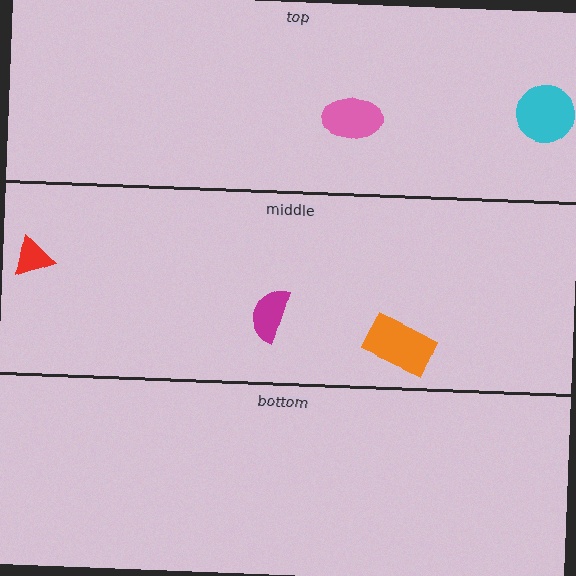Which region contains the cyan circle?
The top region.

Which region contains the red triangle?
The middle region.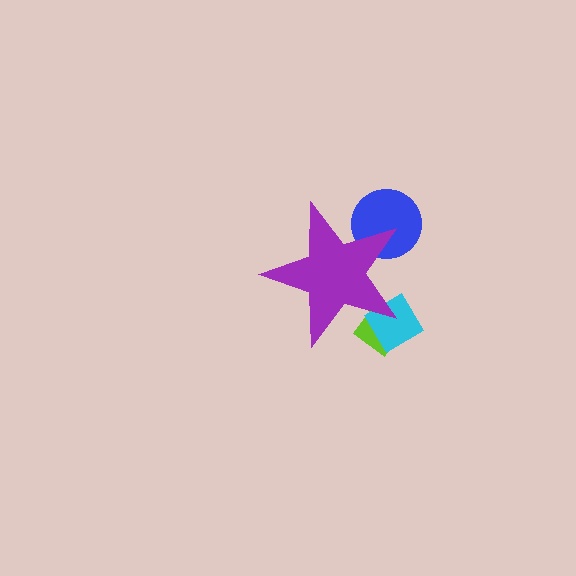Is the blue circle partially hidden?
Yes, the blue circle is partially hidden behind the purple star.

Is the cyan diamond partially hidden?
Yes, the cyan diamond is partially hidden behind the purple star.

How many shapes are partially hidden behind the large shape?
3 shapes are partially hidden.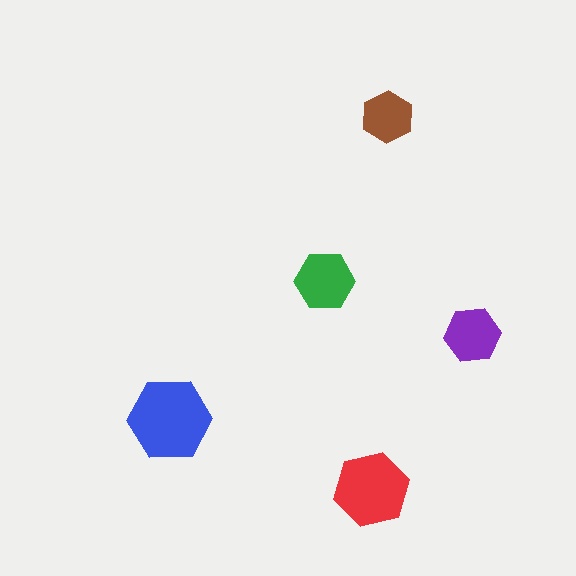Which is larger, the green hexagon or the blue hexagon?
The blue one.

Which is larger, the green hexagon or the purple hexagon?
The green one.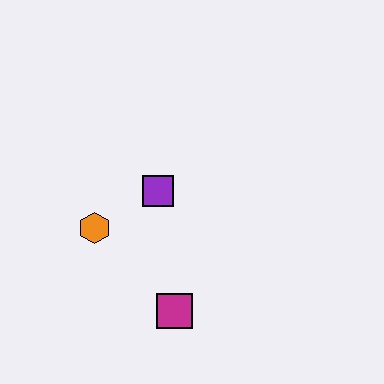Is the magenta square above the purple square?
No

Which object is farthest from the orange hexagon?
The magenta square is farthest from the orange hexagon.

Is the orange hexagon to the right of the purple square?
No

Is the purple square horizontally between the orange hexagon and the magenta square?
Yes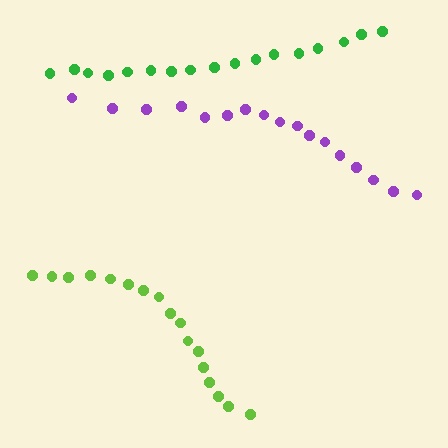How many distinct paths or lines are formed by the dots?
There are 3 distinct paths.